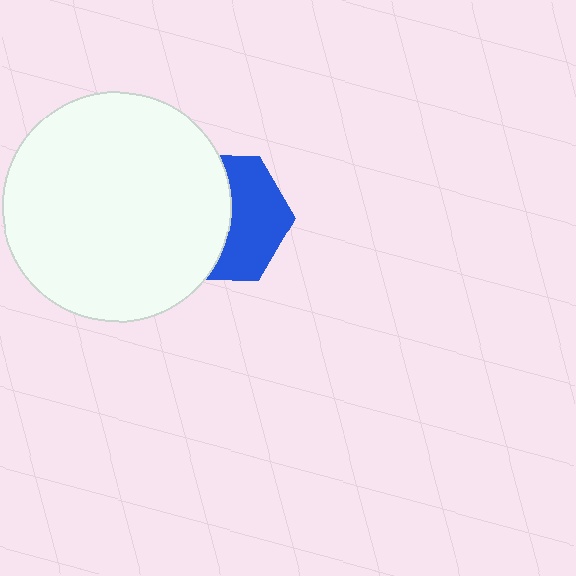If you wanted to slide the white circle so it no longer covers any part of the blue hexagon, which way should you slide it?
Slide it left — that is the most direct way to separate the two shapes.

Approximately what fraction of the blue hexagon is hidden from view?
Roughly 52% of the blue hexagon is hidden behind the white circle.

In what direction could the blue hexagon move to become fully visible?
The blue hexagon could move right. That would shift it out from behind the white circle entirely.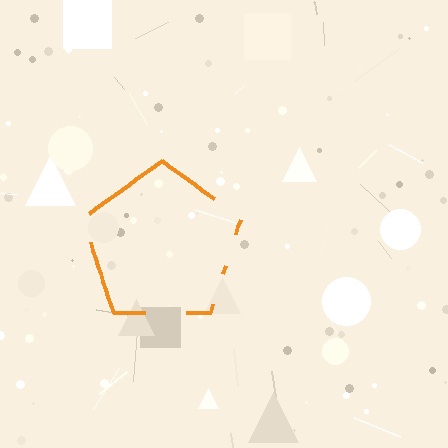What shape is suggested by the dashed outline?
The dashed outline suggests a pentagon.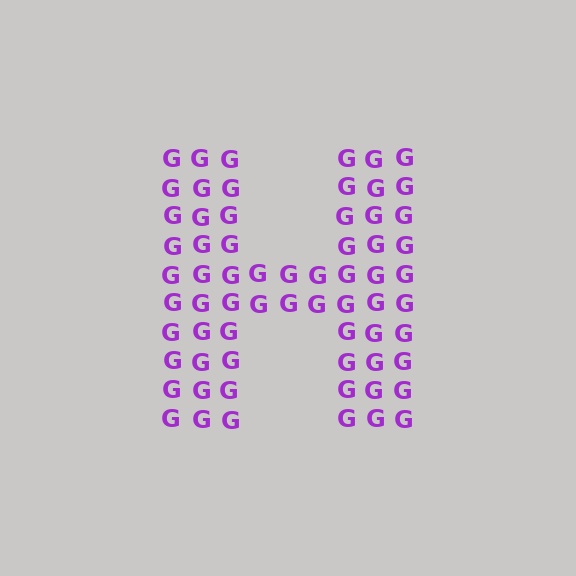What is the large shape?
The large shape is the letter H.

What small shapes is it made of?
It is made of small letter G's.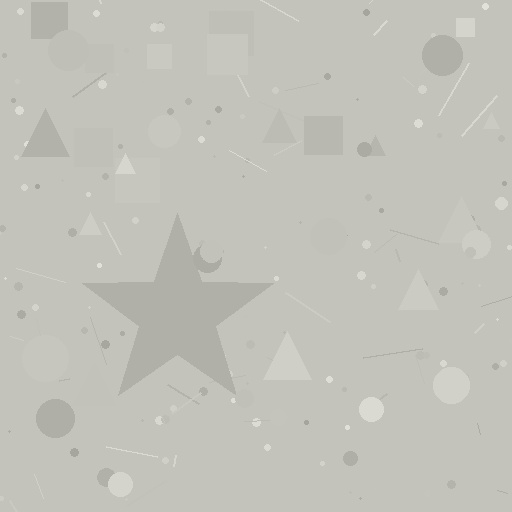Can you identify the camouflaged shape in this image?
The camouflaged shape is a star.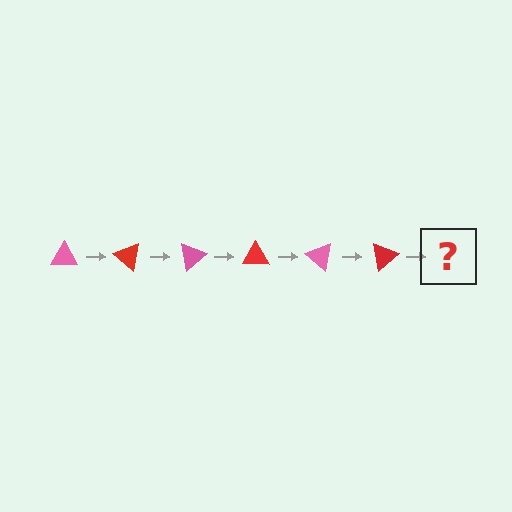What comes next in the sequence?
The next element should be a pink triangle, rotated 240 degrees from the start.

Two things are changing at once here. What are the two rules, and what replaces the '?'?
The two rules are that it rotates 40 degrees each step and the color cycles through pink and red. The '?' should be a pink triangle, rotated 240 degrees from the start.